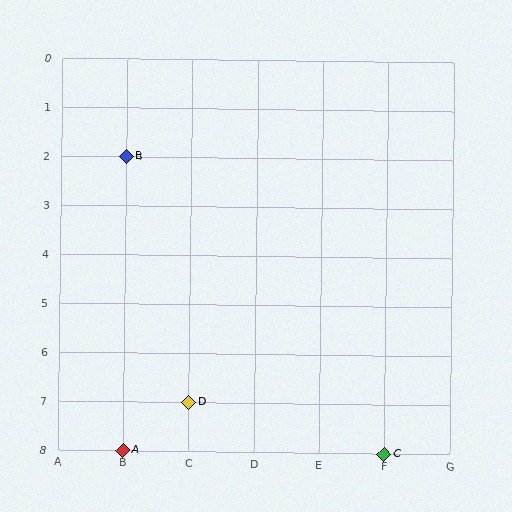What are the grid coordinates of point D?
Point D is at grid coordinates (C, 7).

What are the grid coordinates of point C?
Point C is at grid coordinates (F, 8).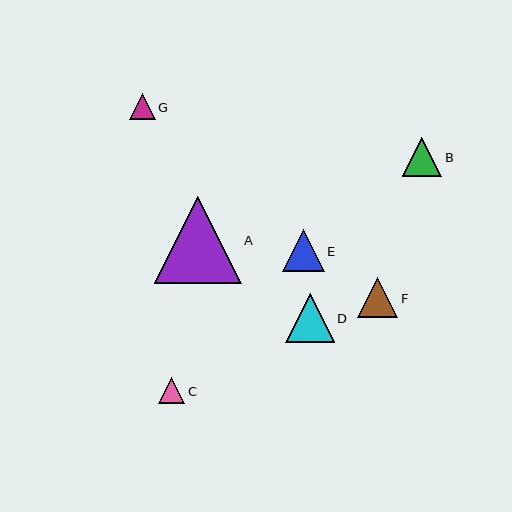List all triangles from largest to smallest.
From largest to smallest: A, D, E, F, B, C, G.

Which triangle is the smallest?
Triangle G is the smallest with a size of approximately 26 pixels.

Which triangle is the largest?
Triangle A is the largest with a size of approximately 87 pixels.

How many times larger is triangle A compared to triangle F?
Triangle A is approximately 2.2 times the size of triangle F.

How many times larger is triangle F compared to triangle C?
Triangle F is approximately 1.5 times the size of triangle C.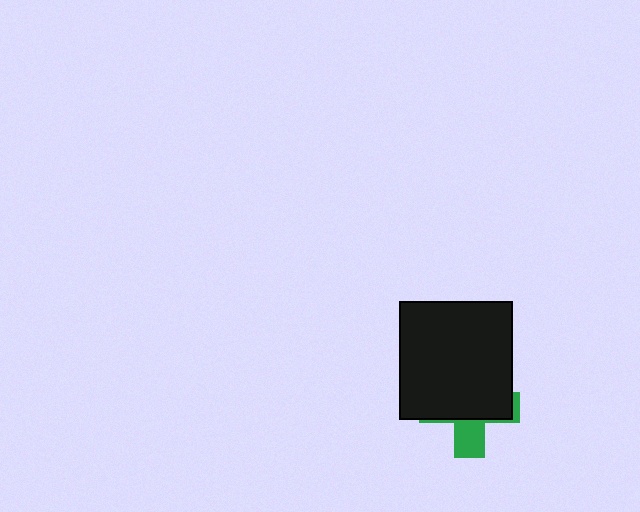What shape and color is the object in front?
The object in front is a black rectangle.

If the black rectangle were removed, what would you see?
You would see the complete green cross.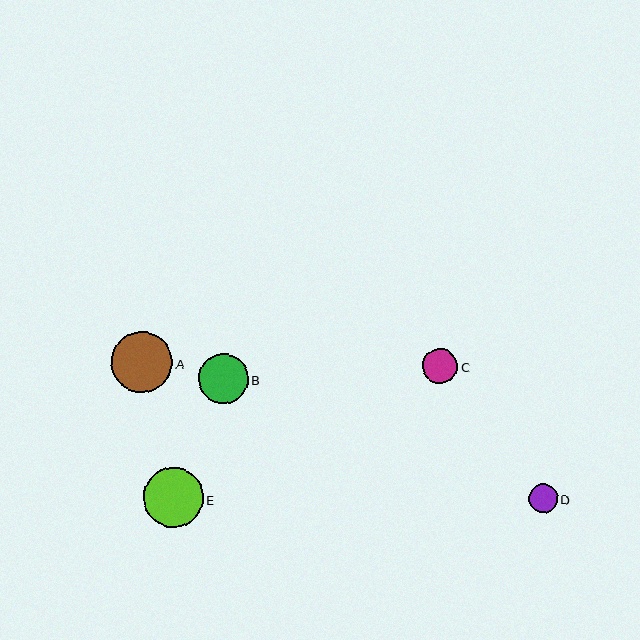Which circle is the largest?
Circle A is the largest with a size of approximately 62 pixels.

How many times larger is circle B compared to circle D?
Circle B is approximately 1.8 times the size of circle D.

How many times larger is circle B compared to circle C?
Circle B is approximately 1.4 times the size of circle C.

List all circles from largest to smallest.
From largest to smallest: A, E, B, C, D.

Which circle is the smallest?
Circle D is the smallest with a size of approximately 29 pixels.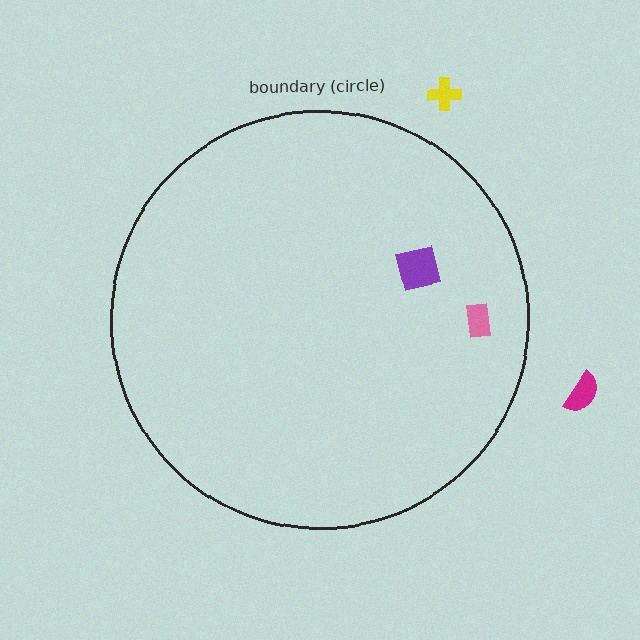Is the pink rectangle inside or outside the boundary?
Inside.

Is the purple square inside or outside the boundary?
Inside.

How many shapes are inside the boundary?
2 inside, 2 outside.